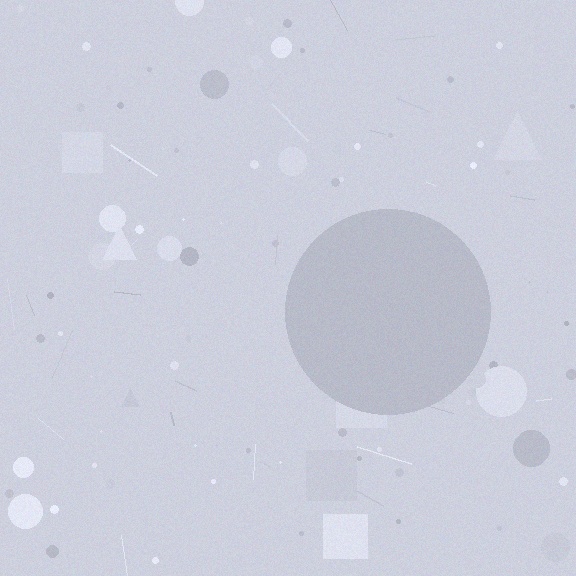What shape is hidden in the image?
A circle is hidden in the image.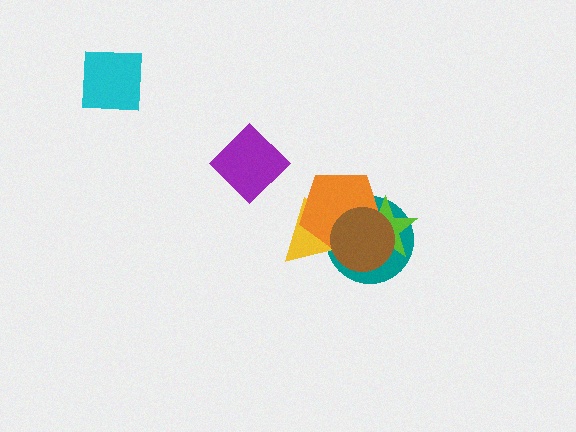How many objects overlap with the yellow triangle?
3 objects overlap with the yellow triangle.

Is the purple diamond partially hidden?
No, no other shape covers it.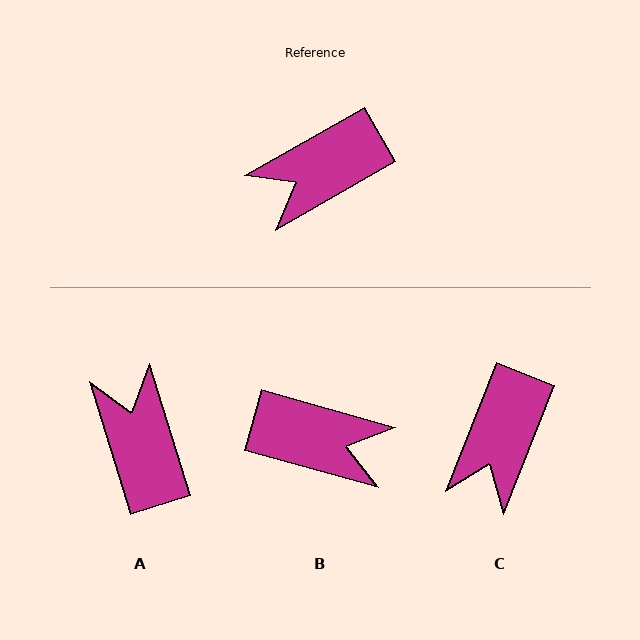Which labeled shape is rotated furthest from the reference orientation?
B, about 135 degrees away.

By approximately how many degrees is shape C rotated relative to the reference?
Approximately 39 degrees counter-clockwise.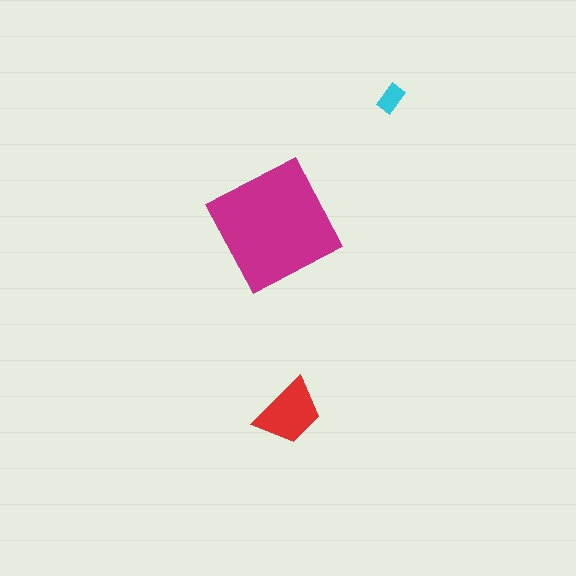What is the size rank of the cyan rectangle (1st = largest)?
3rd.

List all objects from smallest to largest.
The cyan rectangle, the red trapezoid, the magenta square.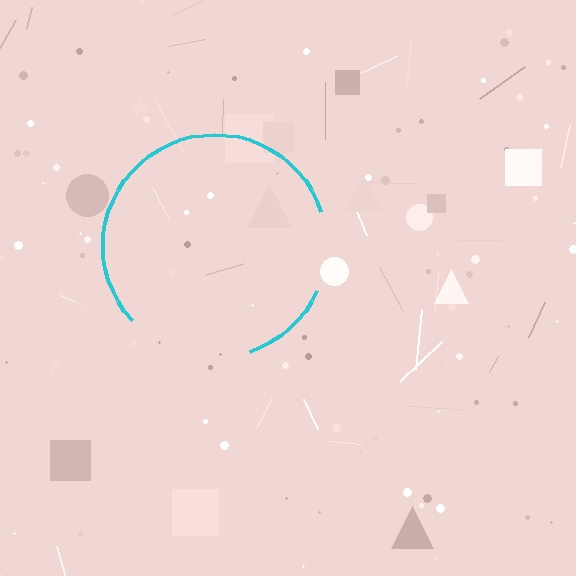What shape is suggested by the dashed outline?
The dashed outline suggests a circle.